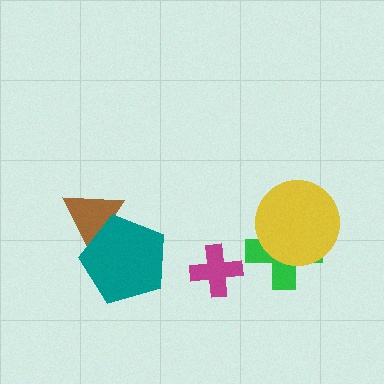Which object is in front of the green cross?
The yellow circle is in front of the green cross.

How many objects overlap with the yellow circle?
1 object overlaps with the yellow circle.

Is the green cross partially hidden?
Yes, it is partially covered by another shape.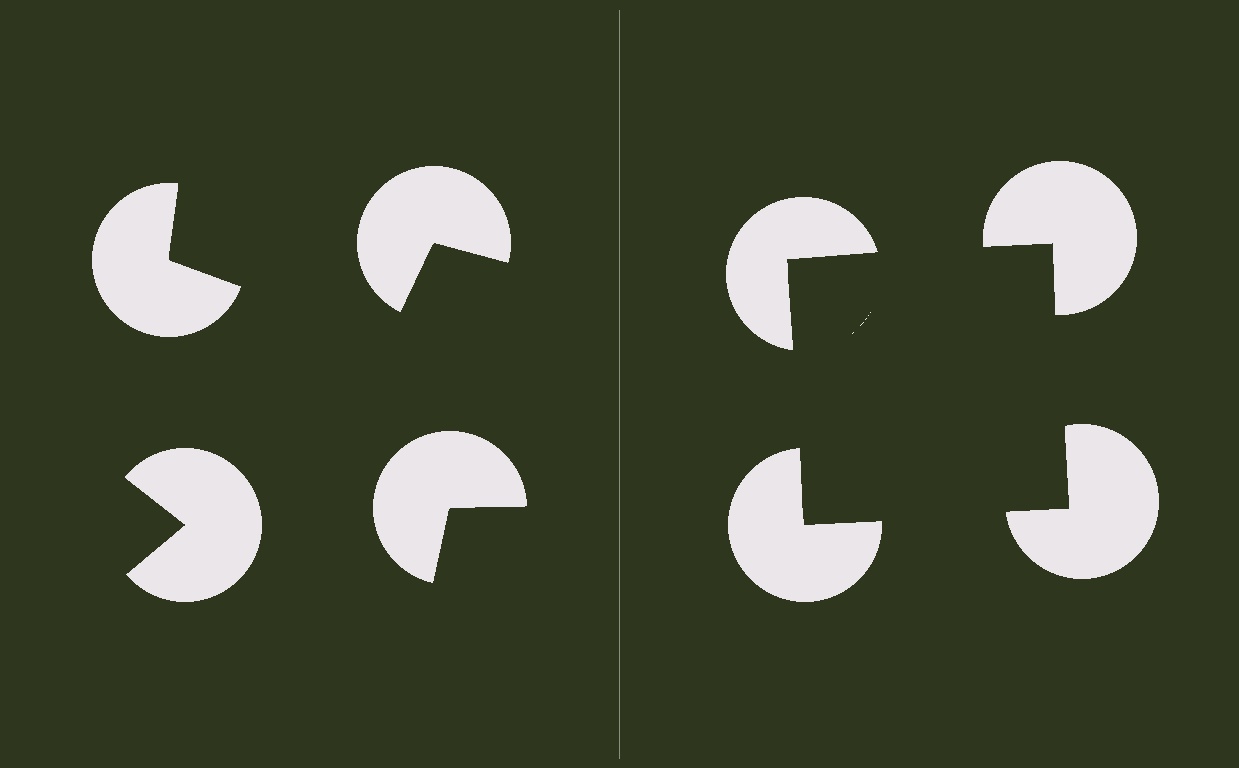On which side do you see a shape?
An illusory square appears on the right side. On the left side the wedge cuts are rotated, so no coherent shape forms.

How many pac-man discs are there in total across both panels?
8 — 4 on each side.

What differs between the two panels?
The pac-man discs are positioned identically on both sides; only the wedge orientations differ. On the right they align to a square; on the left they are misaligned.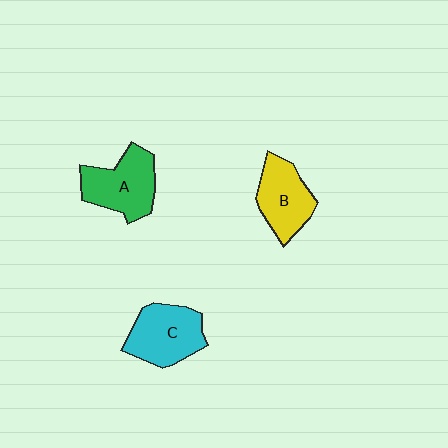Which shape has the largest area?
Shape C (cyan).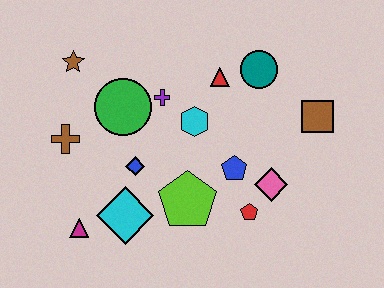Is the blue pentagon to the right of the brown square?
No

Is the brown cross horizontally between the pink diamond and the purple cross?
No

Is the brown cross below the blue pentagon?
No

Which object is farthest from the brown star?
The brown square is farthest from the brown star.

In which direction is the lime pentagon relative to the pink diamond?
The lime pentagon is to the left of the pink diamond.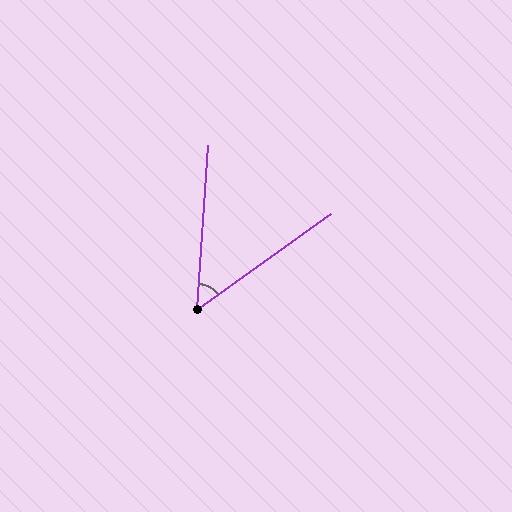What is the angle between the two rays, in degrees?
Approximately 51 degrees.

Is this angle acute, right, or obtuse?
It is acute.